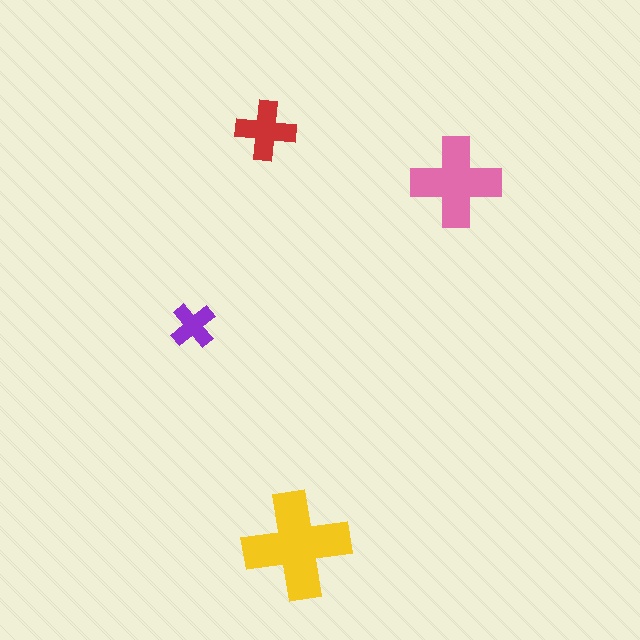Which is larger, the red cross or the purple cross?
The red one.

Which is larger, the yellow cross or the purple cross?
The yellow one.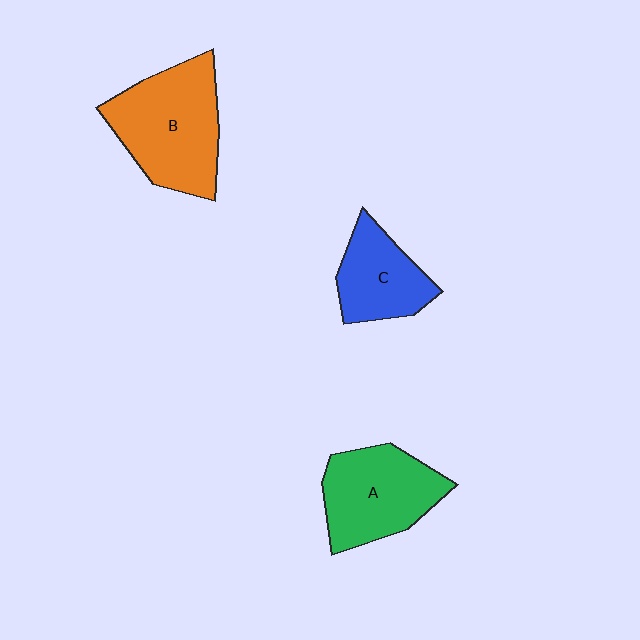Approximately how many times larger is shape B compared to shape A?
Approximately 1.2 times.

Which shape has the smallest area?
Shape C (blue).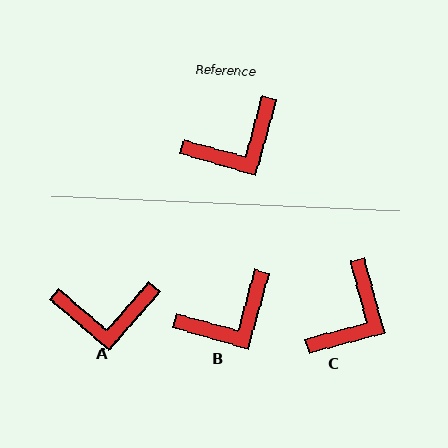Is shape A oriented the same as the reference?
No, it is off by about 25 degrees.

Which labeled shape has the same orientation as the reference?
B.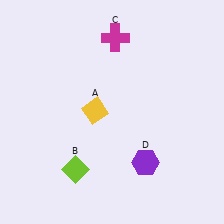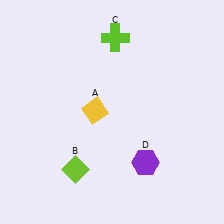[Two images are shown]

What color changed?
The cross (C) changed from magenta in Image 1 to lime in Image 2.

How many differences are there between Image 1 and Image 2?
There is 1 difference between the two images.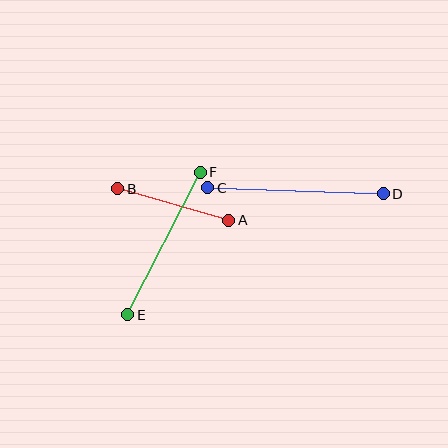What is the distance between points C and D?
The distance is approximately 176 pixels.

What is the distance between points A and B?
The distance is approximately 116 pixels.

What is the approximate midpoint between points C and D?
The midpoint is at approximately (295, 191) pixels.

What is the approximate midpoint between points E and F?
The midpoint is at approximately (164, 243) pixels.